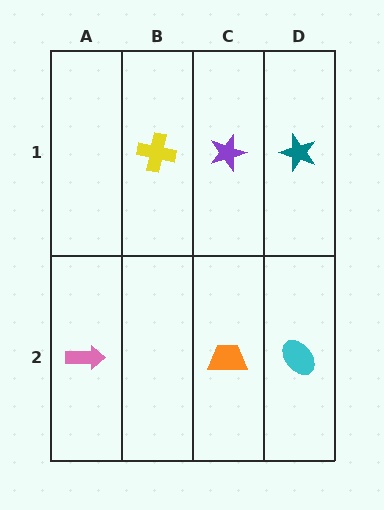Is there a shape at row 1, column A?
No, that cell is empty.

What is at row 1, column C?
A purple star.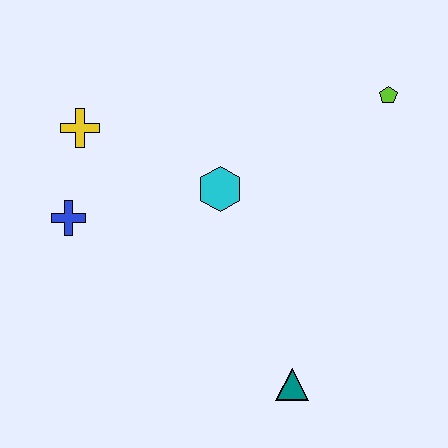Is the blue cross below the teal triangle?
No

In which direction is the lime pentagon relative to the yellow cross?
The lime pentagon is to the right of the yellow cross.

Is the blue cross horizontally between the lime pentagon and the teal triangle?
No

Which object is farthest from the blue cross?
The lime pentagon is farthest from the blue cross.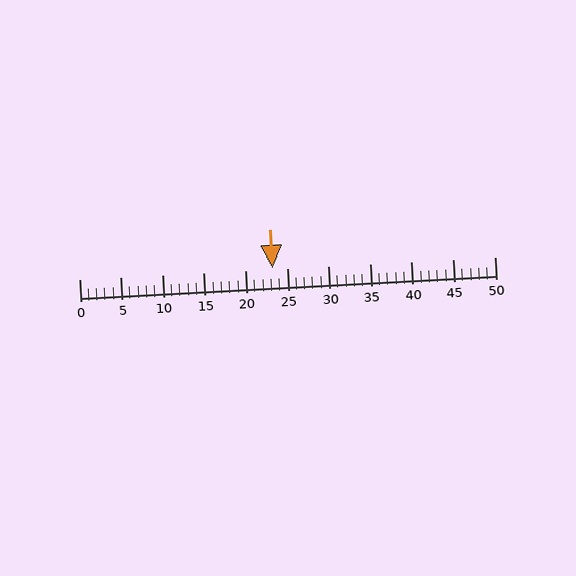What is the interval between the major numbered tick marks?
The major tick marks are spaced 5 units apart.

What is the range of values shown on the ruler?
The ruler shows values from 0 to 50.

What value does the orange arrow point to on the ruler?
The orange arrow points to approximately 23.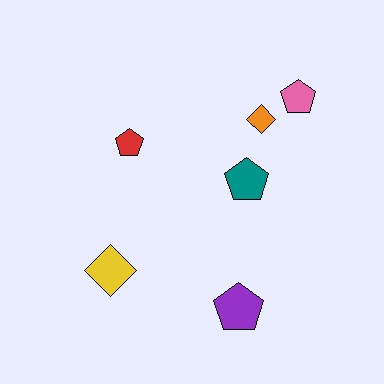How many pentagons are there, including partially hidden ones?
There are 4 pentagons.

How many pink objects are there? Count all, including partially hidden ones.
There is 1 pink object.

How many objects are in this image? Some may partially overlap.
There are 6 objects.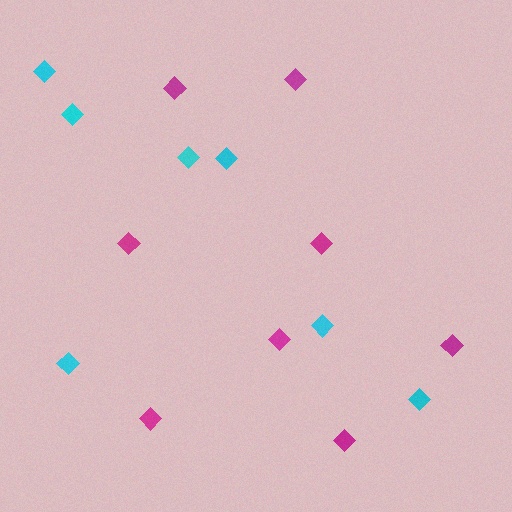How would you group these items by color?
There are 2 groups: one group of magenta diamonds (8) and one group of cyan diamonds (7).